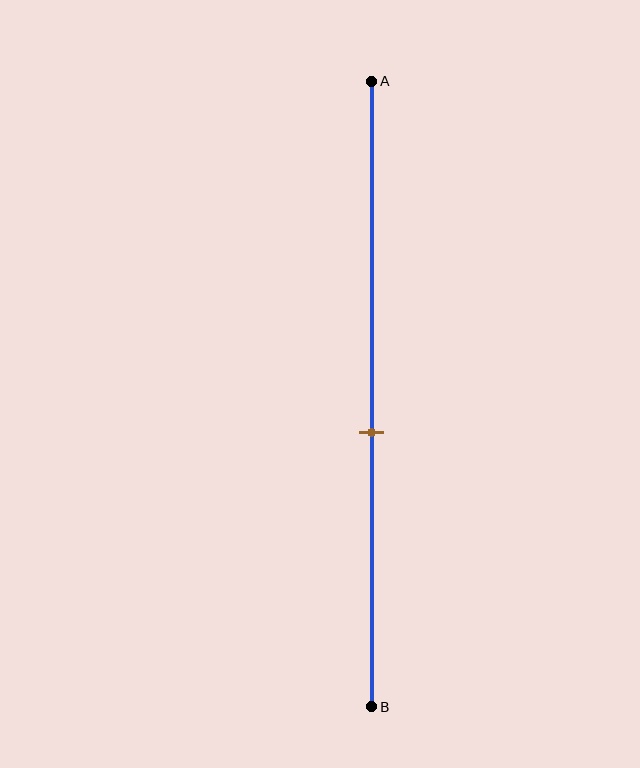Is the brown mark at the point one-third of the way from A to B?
No, the mark is at about 55% from A, not at the 33% one-third point.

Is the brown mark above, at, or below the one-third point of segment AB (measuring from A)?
The brown mark is below the one-third point of segment AB.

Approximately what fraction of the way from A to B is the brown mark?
The brown mark is approximately 55% of the way from A to B.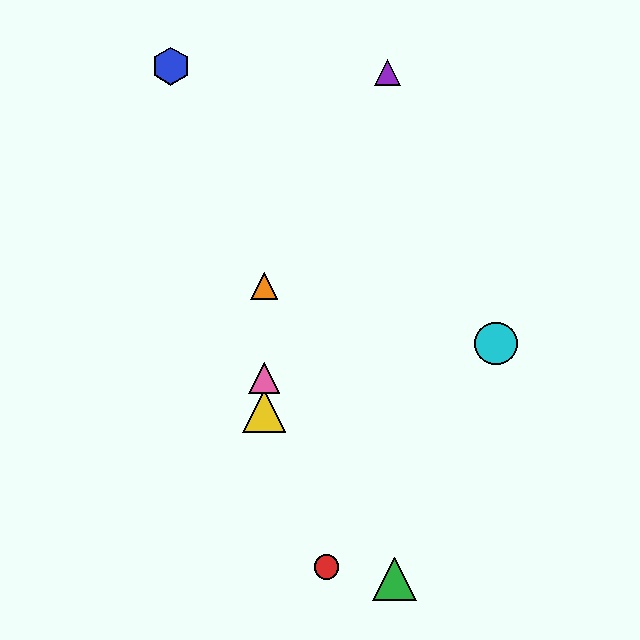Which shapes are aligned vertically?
The yellow triangle, the orange triangle, the pink triangle are aligned vertically.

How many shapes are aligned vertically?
3 shapes (the yellow triangle, the orange triangle, the pink triangle) are aligned vertically.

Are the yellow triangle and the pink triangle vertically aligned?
Yes, both are at x≈264.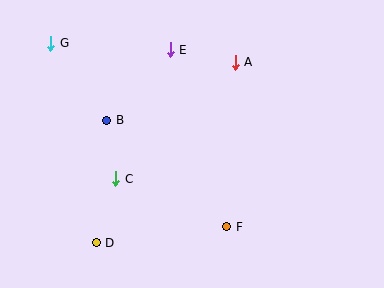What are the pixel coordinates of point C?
Point C is at (116, 179).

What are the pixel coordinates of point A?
Point A is at (235, 62).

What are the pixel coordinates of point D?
Point D is at (96, 243).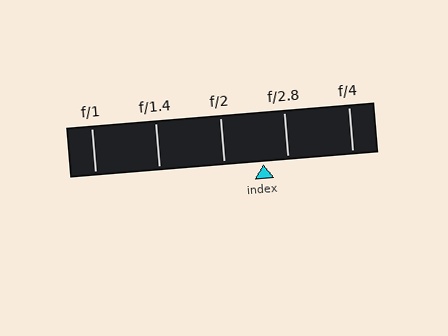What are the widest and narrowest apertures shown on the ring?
The widest aperture shown is f/1 and the narrowest is f/4.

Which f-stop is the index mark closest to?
The index mark is closest to f/2.8.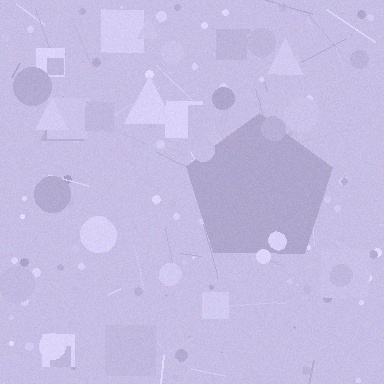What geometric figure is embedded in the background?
A pentagon is embedded in the background.